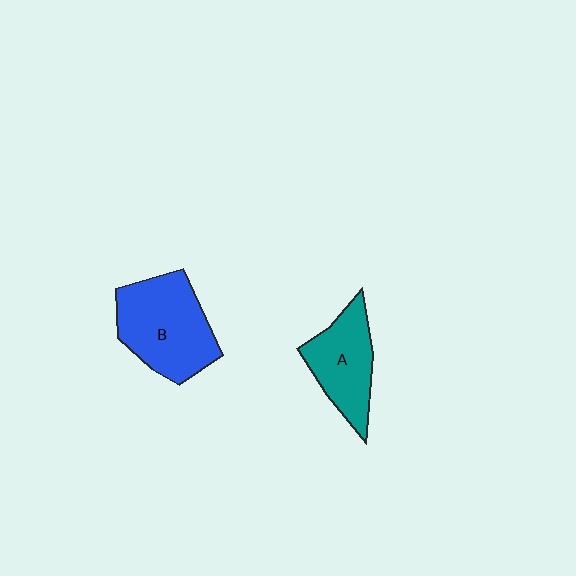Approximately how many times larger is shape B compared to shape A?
Approximately 1.4 times.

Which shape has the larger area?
Shape B (blue).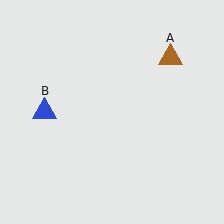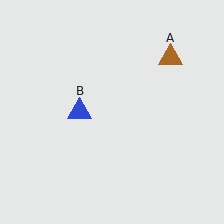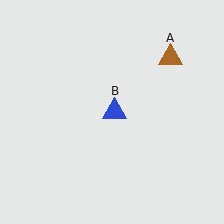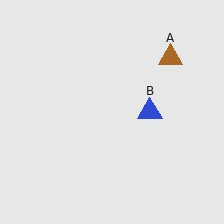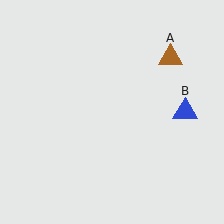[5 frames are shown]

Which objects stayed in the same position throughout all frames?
Brown triangle (object A) remained stationary.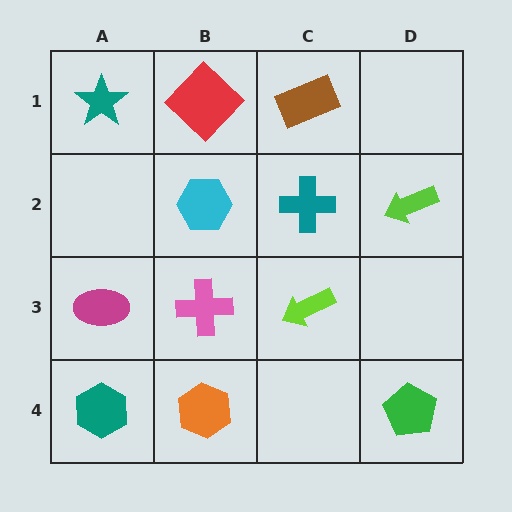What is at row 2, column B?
A cyan hexagon.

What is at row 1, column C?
A brown rectangle.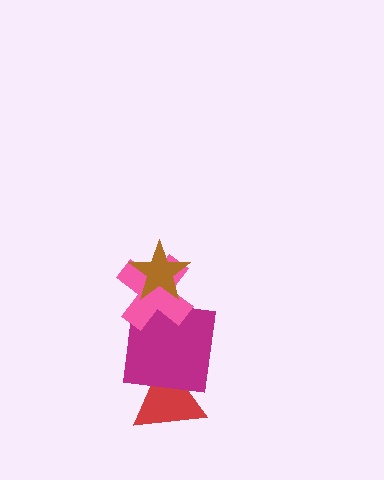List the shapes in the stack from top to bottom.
From top to bottom: the brown star, the pink cross, the magenta square, the red triangle.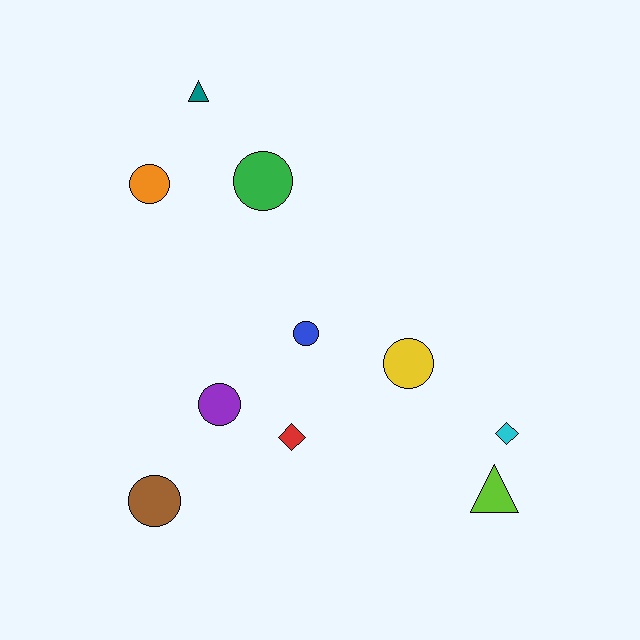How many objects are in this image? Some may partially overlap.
There are 10 objects.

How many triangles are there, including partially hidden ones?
There are 2 triangles.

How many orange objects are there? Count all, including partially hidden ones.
There is 1 orange object.